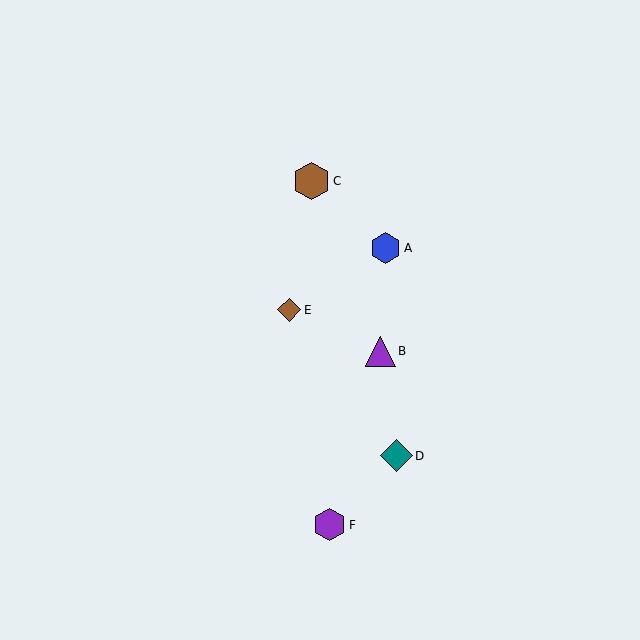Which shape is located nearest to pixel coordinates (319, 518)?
The purple hexagon (labeled F) at (330, 525) is nearest to that location.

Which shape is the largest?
The brown hexagon (labeled C) is the largest.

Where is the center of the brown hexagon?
The center of the brown hexagon is at (311, 181).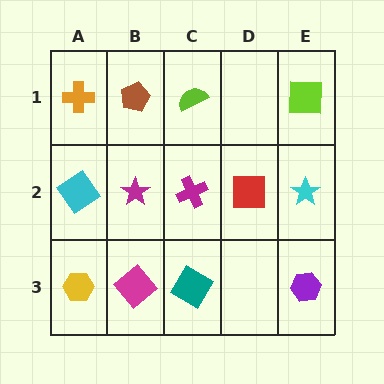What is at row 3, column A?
A yellow hexagon.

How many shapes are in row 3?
4 shapes.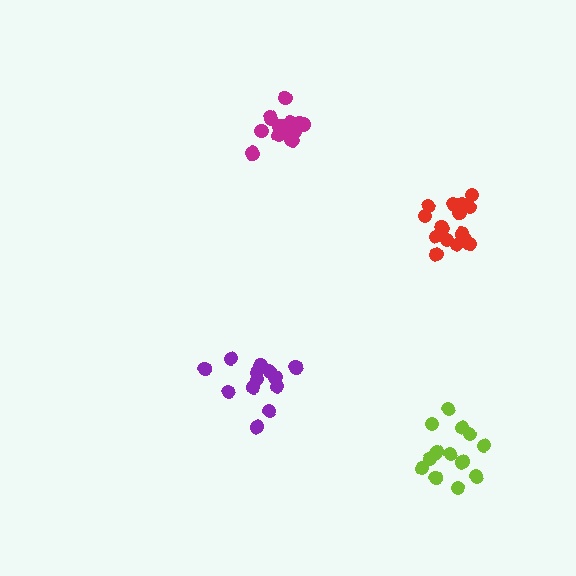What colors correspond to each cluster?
The clusters are colored: magenta, purple, lime, red.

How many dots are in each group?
Group 1: 17 dots, Group 2: 13 dots, Group 3: 14 dots, Group 4: 16 dots (60 total).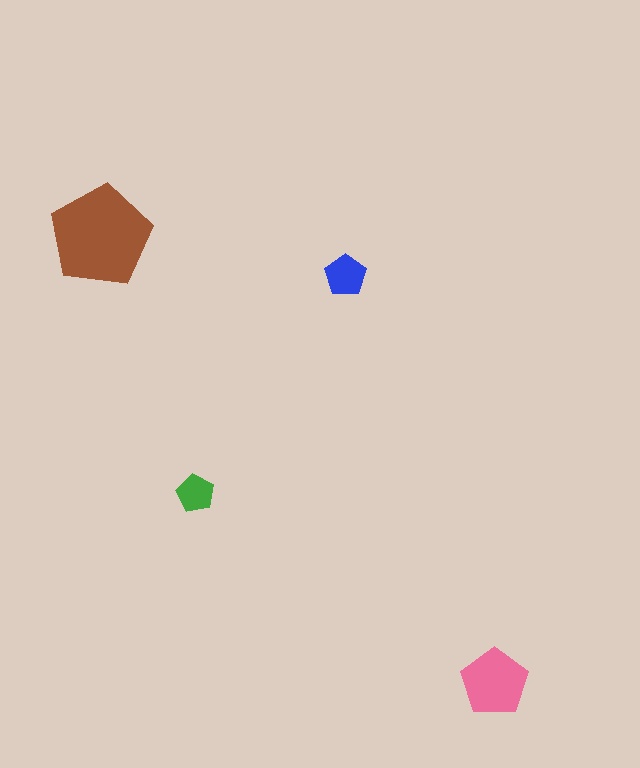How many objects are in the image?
There are 4 objects in the image.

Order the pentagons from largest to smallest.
the brown one, the pink one, the blue one, the green one.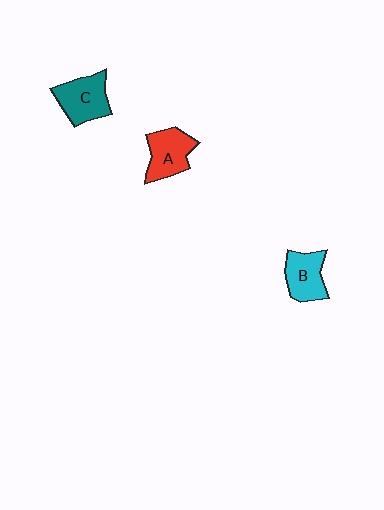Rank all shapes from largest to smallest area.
From largest to smallest: C (teal), A (red), B (cyan).